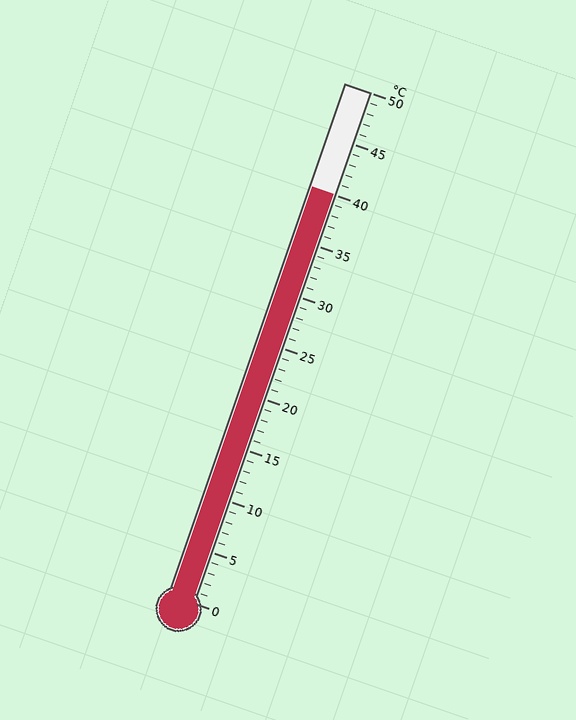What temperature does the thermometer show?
The thermometer shows approximately 40°C.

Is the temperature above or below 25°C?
The temperature is above 25°C.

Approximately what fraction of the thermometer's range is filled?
The thermometer is filled to approximately 80% of its range.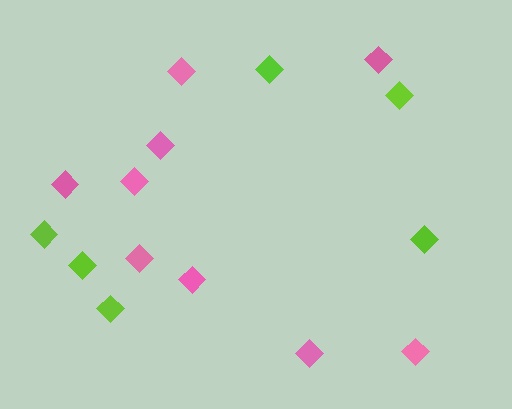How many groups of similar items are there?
There are 2 groups: one group of pink diamonds (9) and one group of lime diamonds (6).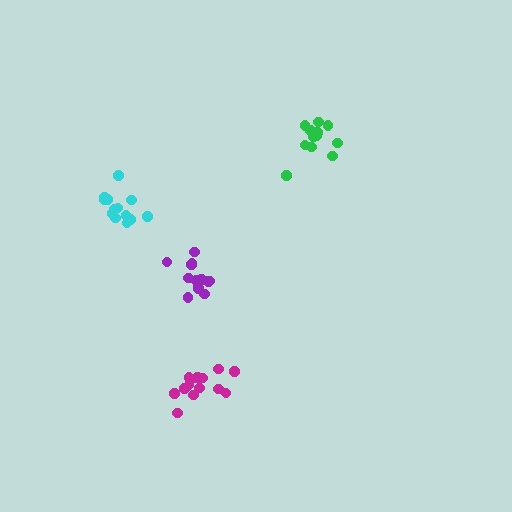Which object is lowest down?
The magenta cluster is bottommost.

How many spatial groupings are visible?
There are 4 spatial groupings.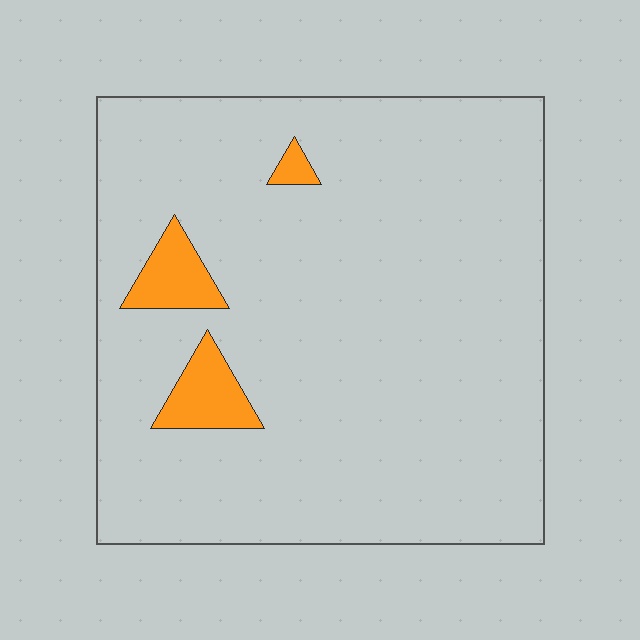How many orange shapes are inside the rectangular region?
3.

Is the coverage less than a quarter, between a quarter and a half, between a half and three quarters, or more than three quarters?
Less than a quarter.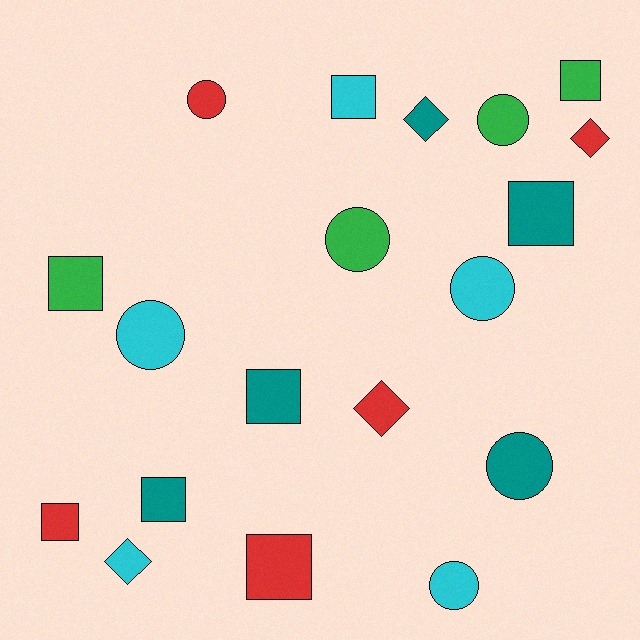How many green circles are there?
There are 2 green circles.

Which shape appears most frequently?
Square, with 8 objects.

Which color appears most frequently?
Red, with 5 objects.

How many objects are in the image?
There are 19 objects.